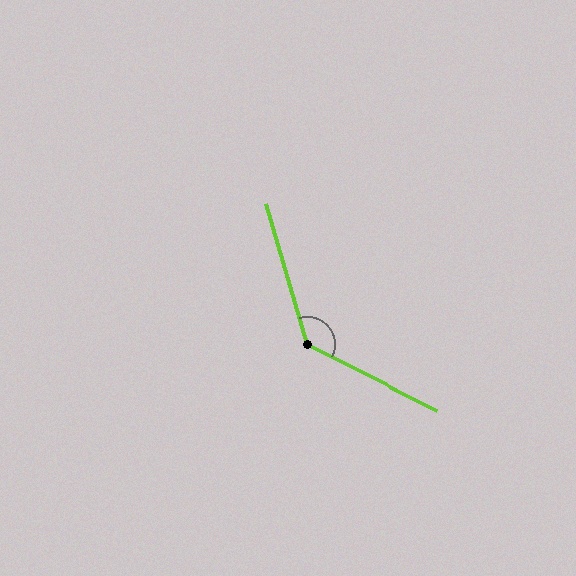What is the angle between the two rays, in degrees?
Approximately 133 degrees.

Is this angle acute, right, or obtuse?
It is obtuse.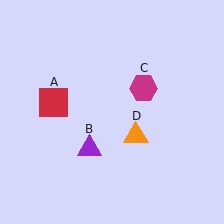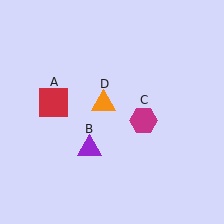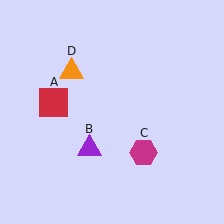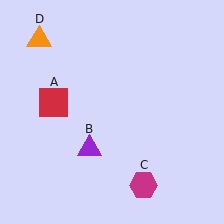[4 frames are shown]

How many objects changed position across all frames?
2 objects changed position: magenta hexagon (object C), orange triangle (object D).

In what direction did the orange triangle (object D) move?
The orange triangle (object D) moved up and to the left.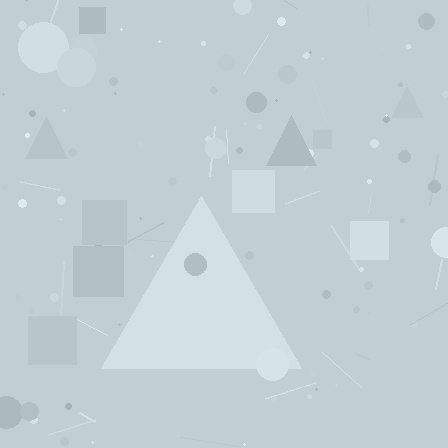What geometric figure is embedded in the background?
A triangle is embedded in the background.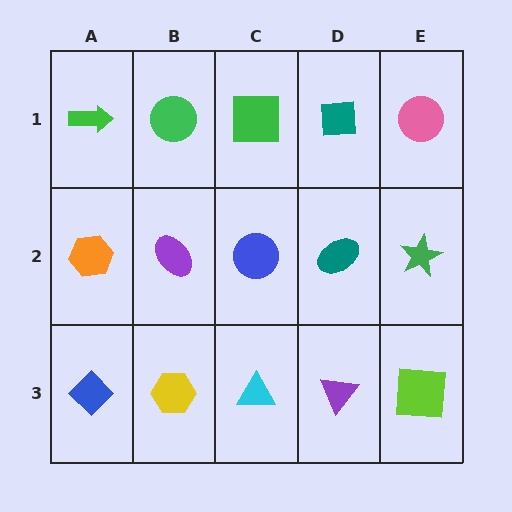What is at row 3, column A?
A blue diamond.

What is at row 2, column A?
An orange hexagon.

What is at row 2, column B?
A purple ellipse.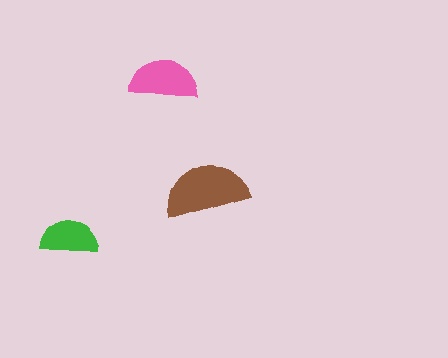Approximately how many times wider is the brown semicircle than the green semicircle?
About 1.5 times wider.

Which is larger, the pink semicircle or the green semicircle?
The pink one.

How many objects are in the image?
There are 3 objects in the image.